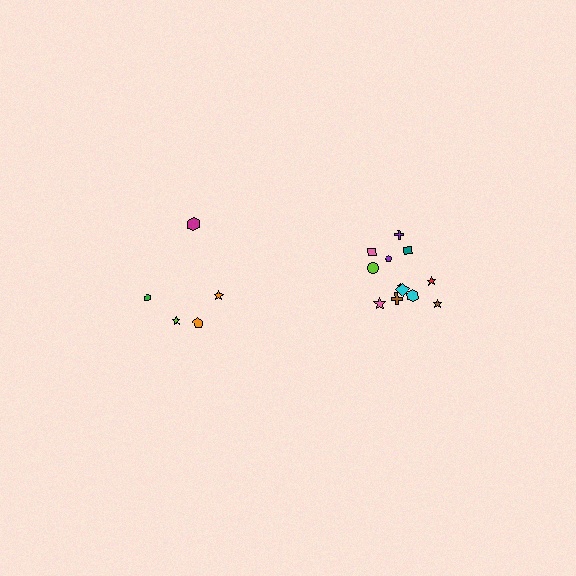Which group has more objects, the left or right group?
The right group.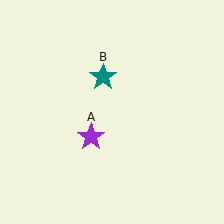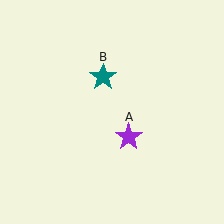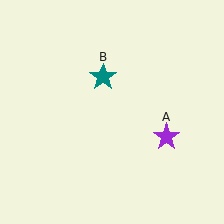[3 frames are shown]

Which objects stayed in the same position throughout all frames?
Teal star (object B) remained stationary.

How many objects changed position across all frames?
1 object changed position: purple star (object A).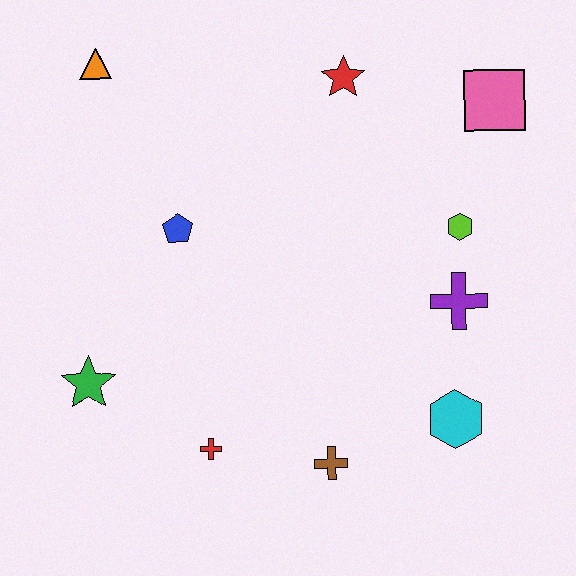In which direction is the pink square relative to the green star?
The pink square is to the right of the green star.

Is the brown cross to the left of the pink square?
Yes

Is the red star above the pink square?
Yes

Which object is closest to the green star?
The red cross is closest to the green star.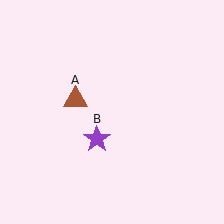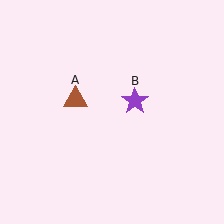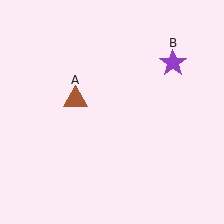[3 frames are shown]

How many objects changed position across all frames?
1 object changed position: purple star (object B).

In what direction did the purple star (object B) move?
The purple star (object B) moved up and to the right.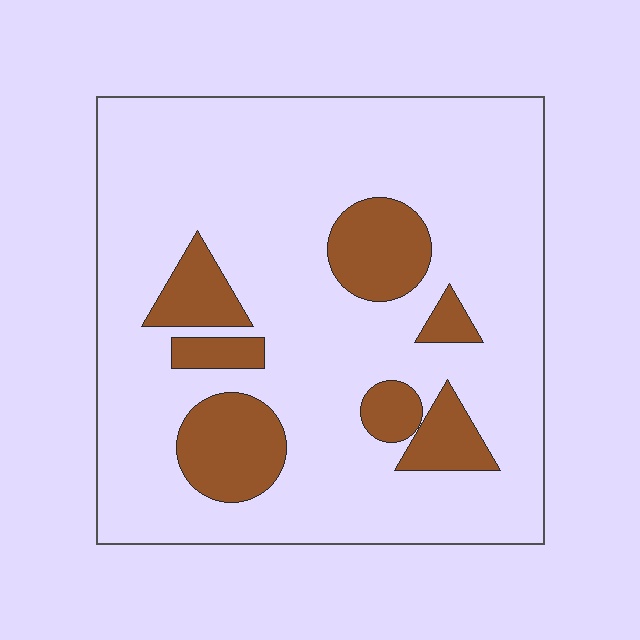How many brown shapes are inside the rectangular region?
7.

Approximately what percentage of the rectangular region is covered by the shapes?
Approximately 20%.